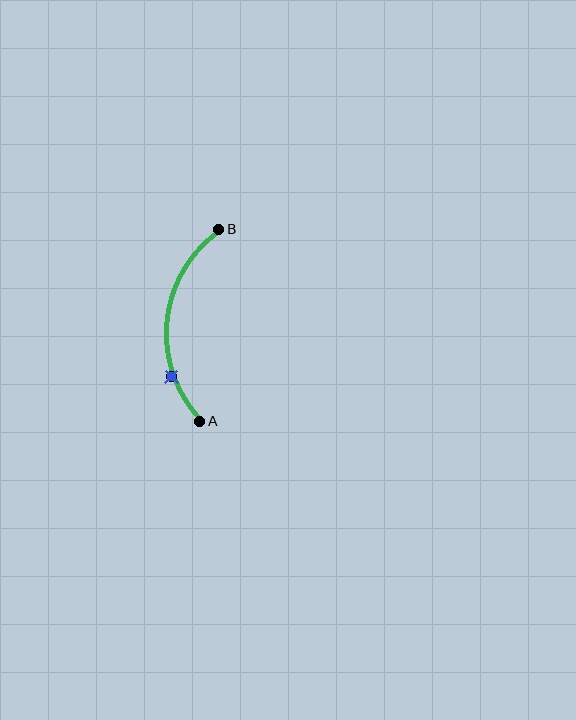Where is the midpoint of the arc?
The arc midpoint is the point on the curve farthest from the straight line joining A and B. It sits to the left of that line.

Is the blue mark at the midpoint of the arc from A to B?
No. The blue mark lies on the arc but is closer to endpoint A. The arc midpoint would be at the point on the curve equidistant along the arc from both A and B.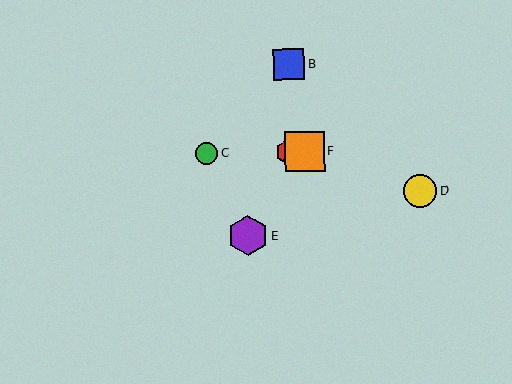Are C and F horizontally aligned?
Yes, both are at y≈153.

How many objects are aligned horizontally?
3 objects (A, C, F) are aligned horizontally.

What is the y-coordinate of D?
Object D is at y≈191.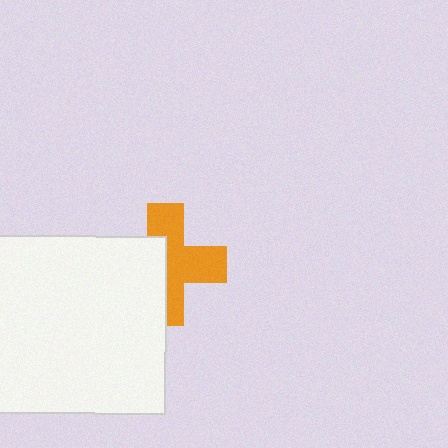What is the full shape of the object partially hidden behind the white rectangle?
The partially hidden object is an orange cross.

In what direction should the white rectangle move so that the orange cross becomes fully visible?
The white rectangle should move left. That is the shortest direction to clear the overlap and leave the orange cross fully visible.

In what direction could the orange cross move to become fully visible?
The orange cross could move right. That would shift it out from behind the white rectangle entirely.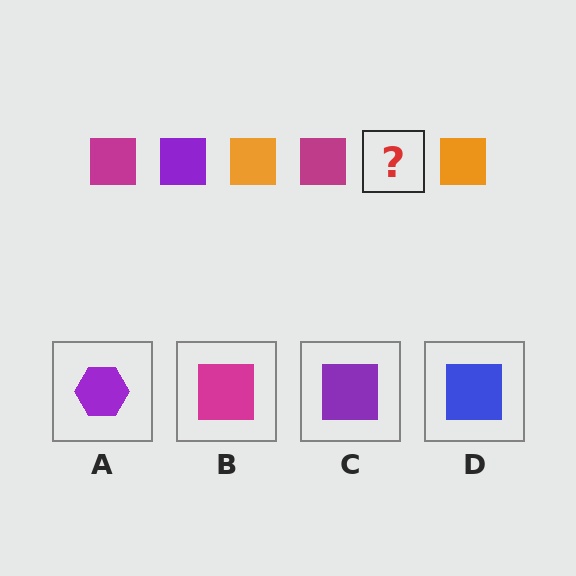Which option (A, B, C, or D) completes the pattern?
C.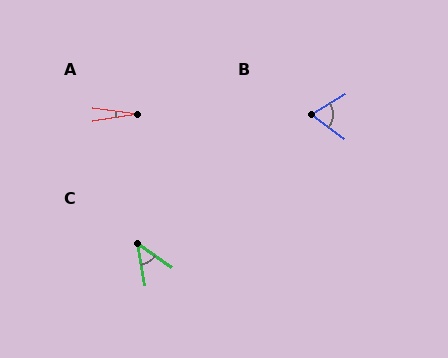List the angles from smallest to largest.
A (17°), C (46°), B (67°).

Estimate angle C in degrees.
Approximately 46 degrees.